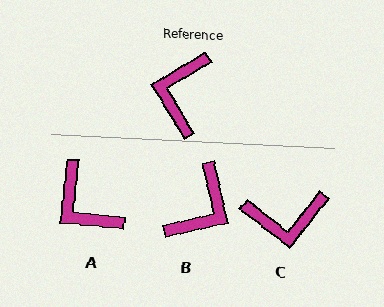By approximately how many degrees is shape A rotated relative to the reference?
Approximately 53 degrees counter-clockwise.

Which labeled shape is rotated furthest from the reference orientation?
B, about 162 degrees away.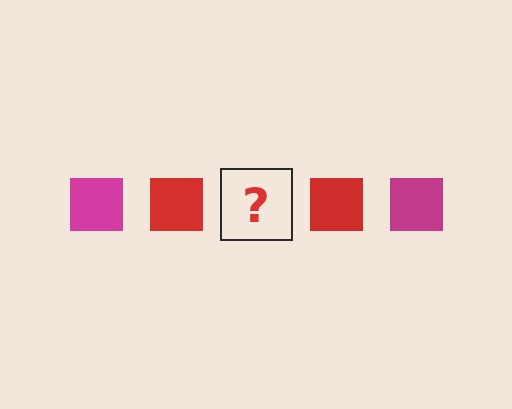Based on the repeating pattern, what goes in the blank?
The blank should be a magenta square.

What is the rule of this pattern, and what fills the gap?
The rule is that the pattern cycles through magenta, red squares. The gap should be filled with a magenta square.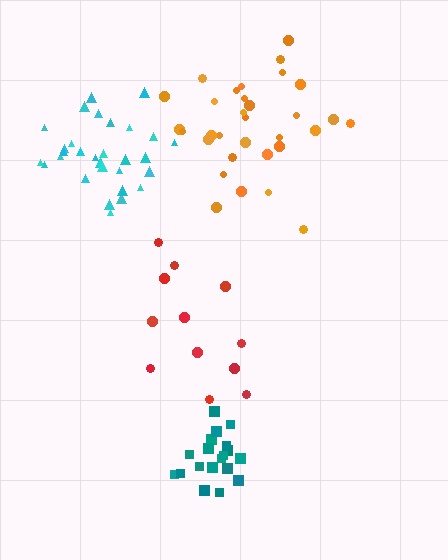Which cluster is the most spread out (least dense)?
Red.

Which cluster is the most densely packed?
Teal.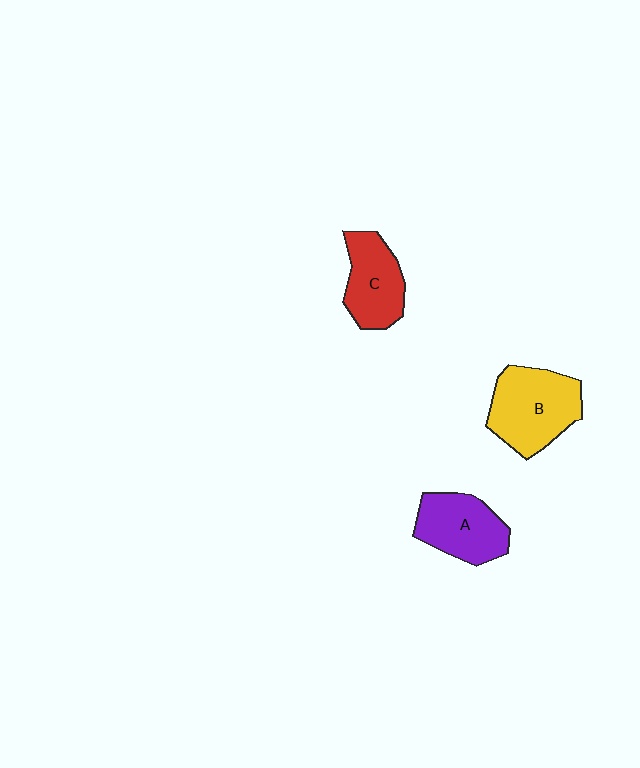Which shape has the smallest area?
Shape C (red).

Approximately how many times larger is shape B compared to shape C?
Approximately 1.3 times.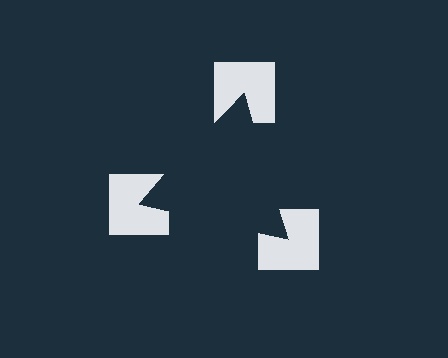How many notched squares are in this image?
There are 3 — one at each vertex of the illusory triangle.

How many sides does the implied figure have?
3 sides.